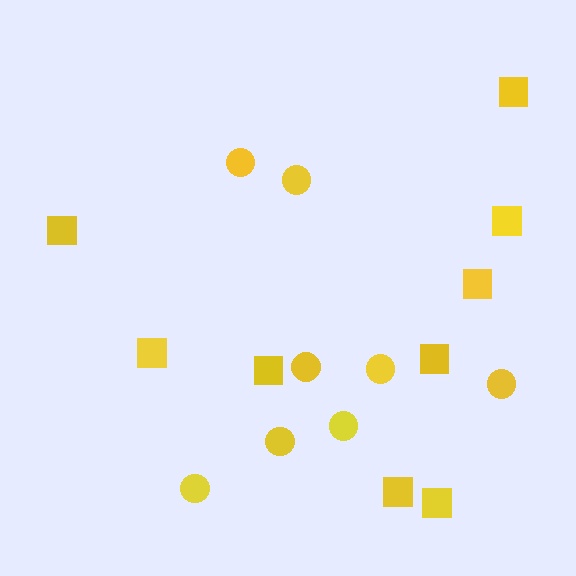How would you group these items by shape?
There are 2 groups: one group of squares (9) and one group of circles (8).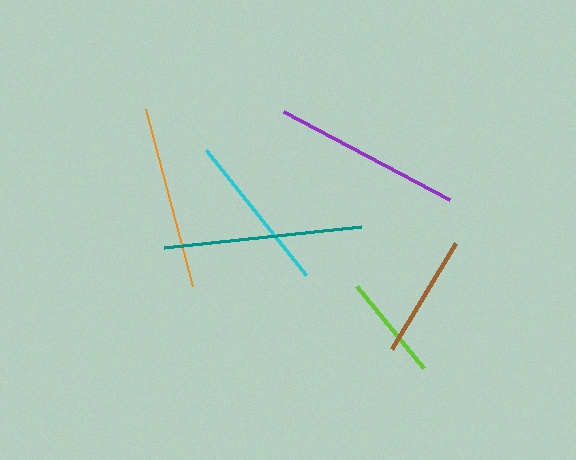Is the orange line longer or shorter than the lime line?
The orange line is longer than the lime line.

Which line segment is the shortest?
The lime line is the shortest at approximately 106 pixels.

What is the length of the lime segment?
The lime segment is approximately 106 pixels long.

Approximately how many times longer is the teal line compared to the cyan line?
The teal line is approximately 1.2 times the length of the cyan line.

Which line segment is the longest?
The teal line is the longest at approximately 199 pixels.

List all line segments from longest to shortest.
From longest to shortest: teal, purple, orange, cyan, brown, lime.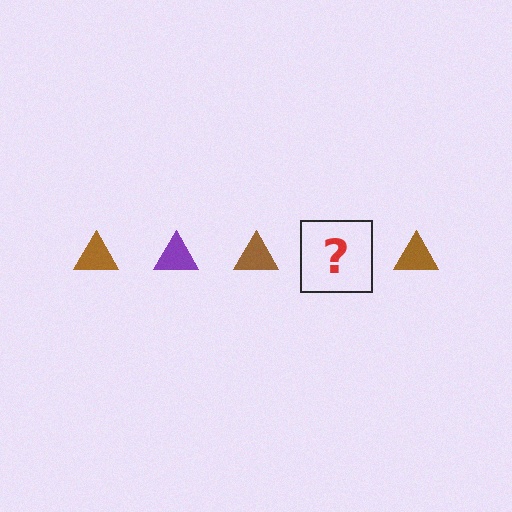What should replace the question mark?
The question mark should be replaced with a purple triangle.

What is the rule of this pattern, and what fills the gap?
The rule is that the pattern cycles through brown, purple triangles. The gap should be filled with a purple triangle.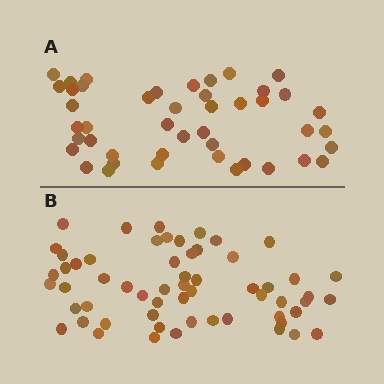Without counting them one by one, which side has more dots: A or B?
Region B (the bottom region) has more dots.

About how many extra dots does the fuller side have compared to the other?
Region B has approximately 15 more dots than region A.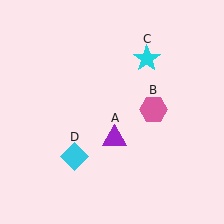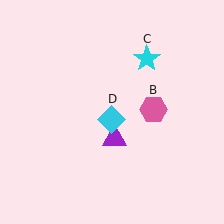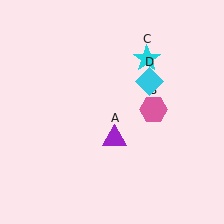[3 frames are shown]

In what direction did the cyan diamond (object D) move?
The cyan diamond (object D) moved up and to the right.